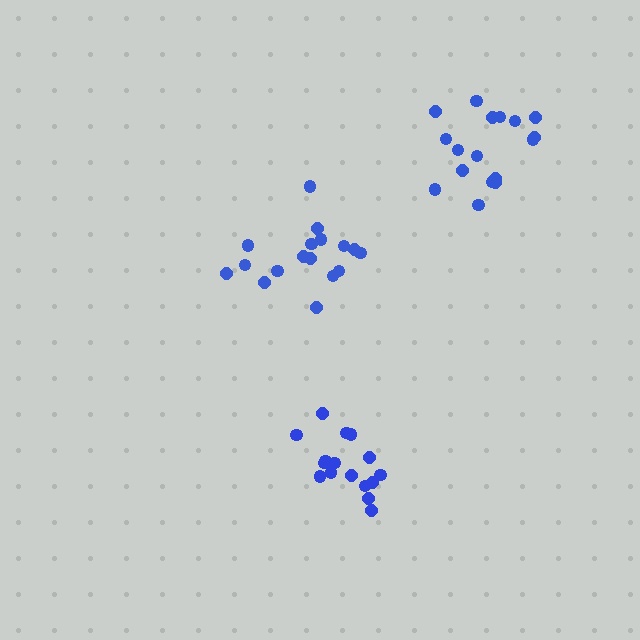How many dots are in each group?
Group 1: 17 dots, Group 2: 16 dots, Group 3: 17 dots (50 total).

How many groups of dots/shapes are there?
There are 3 groups.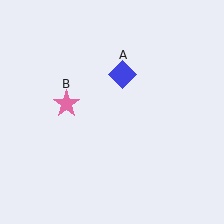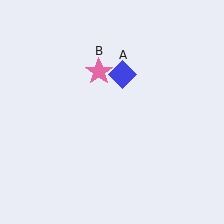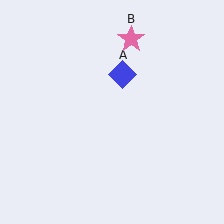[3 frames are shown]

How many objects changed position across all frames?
1 object changed position: pink star (object B).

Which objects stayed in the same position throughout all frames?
Blue diamond (object A) remained stationary.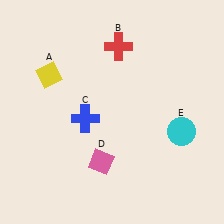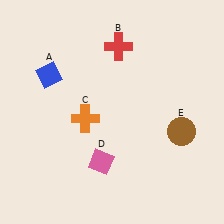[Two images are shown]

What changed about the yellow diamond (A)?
In Image 1, A is yellow. In Image 2, it changed to blue.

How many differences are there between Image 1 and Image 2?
There are 3 differences between the two images.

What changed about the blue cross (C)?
In Image 1, C is blue. In Image 2, it changed to orange.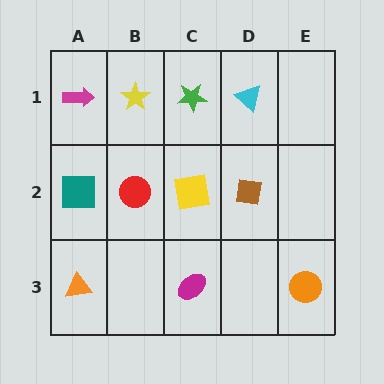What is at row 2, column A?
A teal square.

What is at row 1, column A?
A magenta arrow.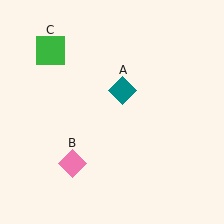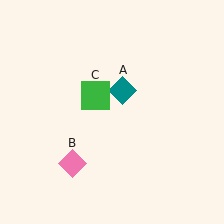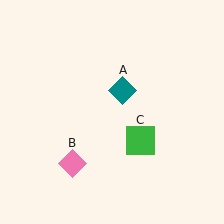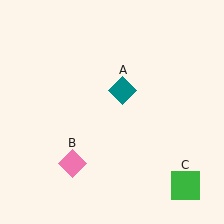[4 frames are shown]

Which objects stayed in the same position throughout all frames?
Teal diamond (object A) and pink diamond (object B) remained stationary.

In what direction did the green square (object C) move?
The green square (object C) moved down and to the right.